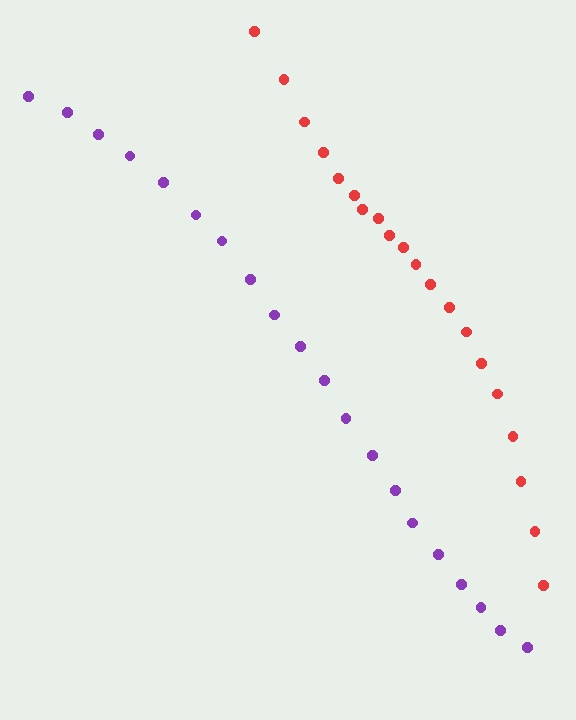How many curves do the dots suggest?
There are 2 distinct paths.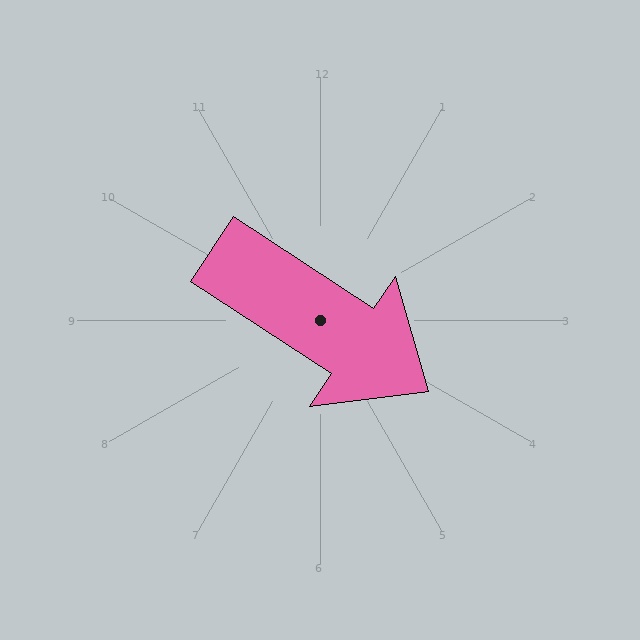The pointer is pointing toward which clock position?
Roughly 4 o'clock.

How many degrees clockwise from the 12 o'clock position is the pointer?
Approximately 123 degrees.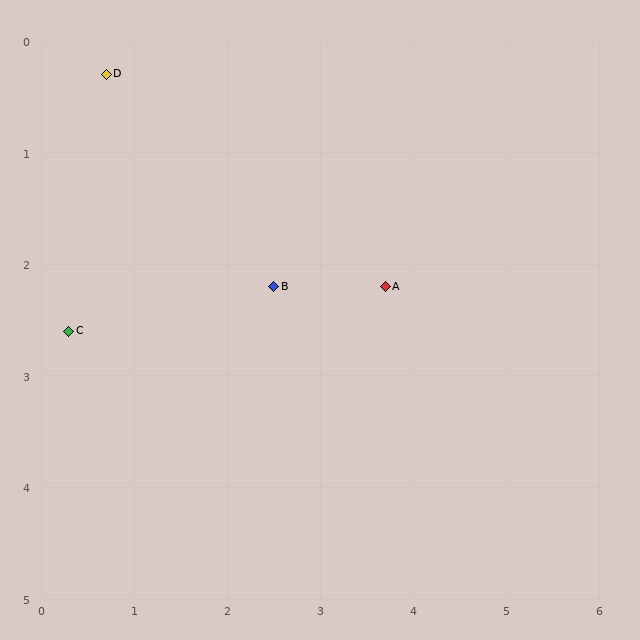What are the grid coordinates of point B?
Point B is at approximately (2.5, 2.2).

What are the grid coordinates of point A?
Point A is at approximately (3.7, 2.2).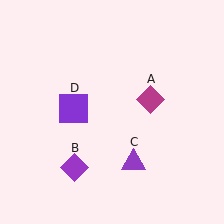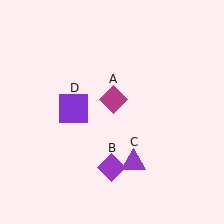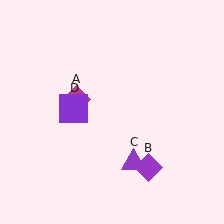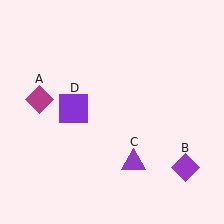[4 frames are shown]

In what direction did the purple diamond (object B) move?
The purple diamond (object B) moved right.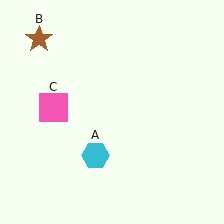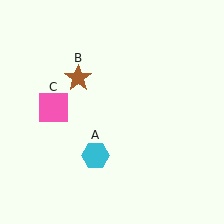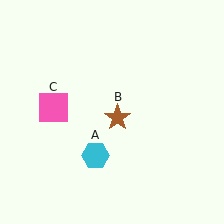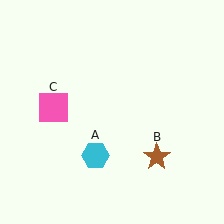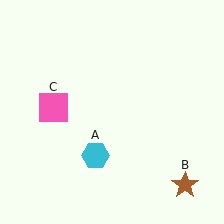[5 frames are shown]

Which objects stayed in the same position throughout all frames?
Cyan hexagon (object A) and pink square (object C) remained stationary.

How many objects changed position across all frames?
1 object changed position: brown star (object B).